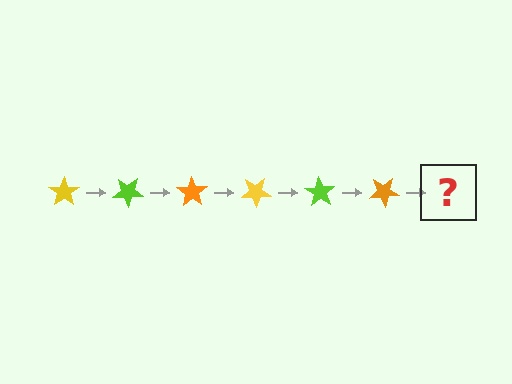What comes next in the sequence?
The next element should be a yellow star, rotated 210 degrees from the start.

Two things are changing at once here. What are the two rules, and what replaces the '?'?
The two rules are that it rotates 35 degrees each step and the color cycles through yellow, lime, and orange. The '?' should be a yellow star, rotated 210 degrees from the start.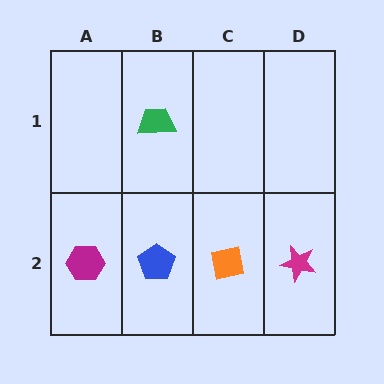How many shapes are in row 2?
4 shapes.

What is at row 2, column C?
An orange square.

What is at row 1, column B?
A green trapezoid.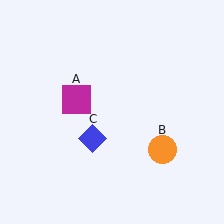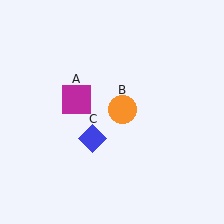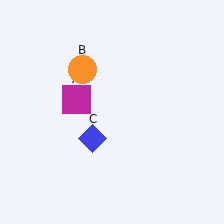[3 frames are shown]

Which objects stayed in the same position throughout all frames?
Magenta square (object A) and blue diamond (object C) remained stationary.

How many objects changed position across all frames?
1 object changed position: orange circle (object B).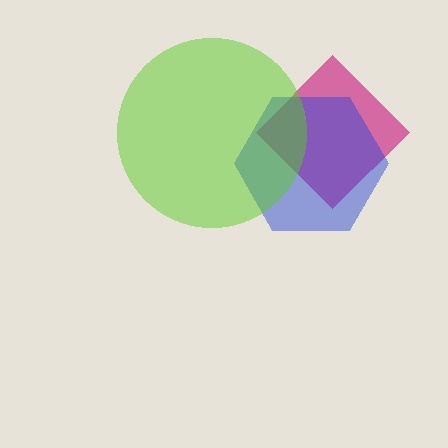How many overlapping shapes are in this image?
There are 3 overlapping shapes in the image.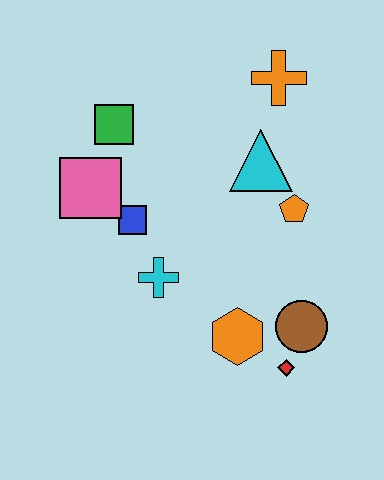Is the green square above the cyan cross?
Yes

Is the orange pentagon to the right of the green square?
Yes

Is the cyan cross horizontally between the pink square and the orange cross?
Yes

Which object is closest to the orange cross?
The cyan triangle is closest to the orange cross.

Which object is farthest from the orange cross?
The red diamond is farthest from the orange cross.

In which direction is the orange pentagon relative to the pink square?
The orange pentagon is to the right of the pink square.